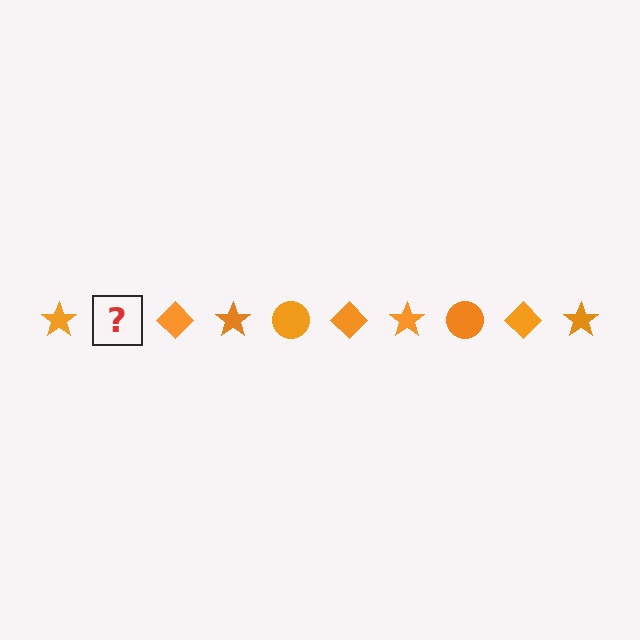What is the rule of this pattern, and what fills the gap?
The rule is that the pattern cycles through star, circle, diamond shapes in orange. The gap should be filled with an orange circle.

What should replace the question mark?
The question mark should be replaced with an orange circle.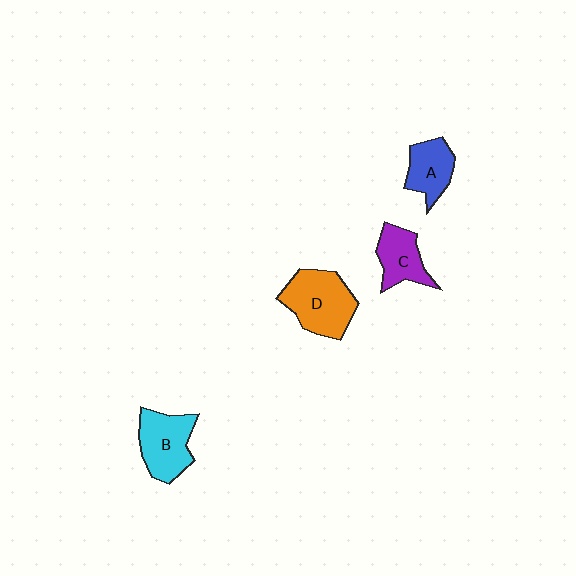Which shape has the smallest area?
Shape A (blue).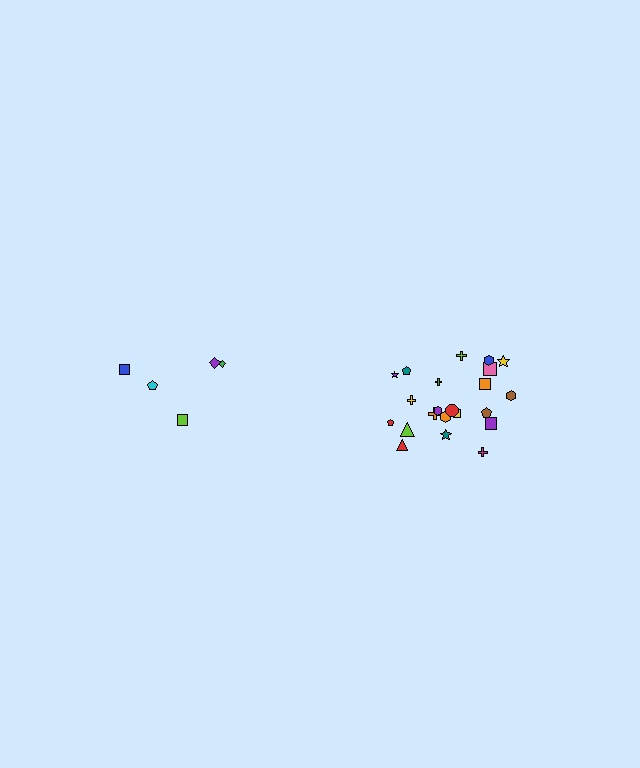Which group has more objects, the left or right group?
The right group.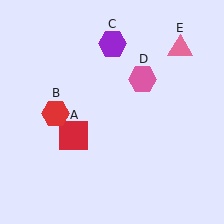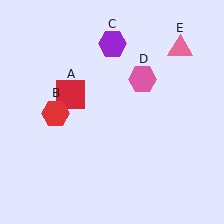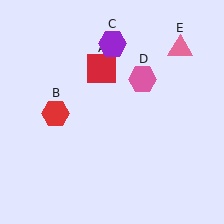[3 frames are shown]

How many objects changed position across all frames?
1 object changed position: red square (object A).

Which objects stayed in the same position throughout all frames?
Red hexagon (object B) and purple hexagon (object C) and pink hexagon (object D) and pink triangle (object E) remained stationary.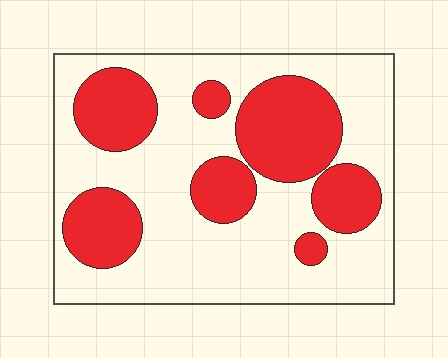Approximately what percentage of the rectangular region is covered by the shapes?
Approximately 35%.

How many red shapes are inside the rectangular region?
7.